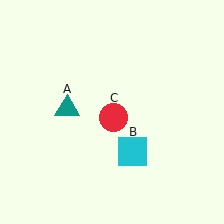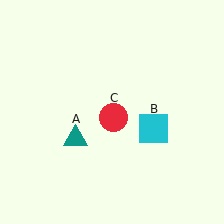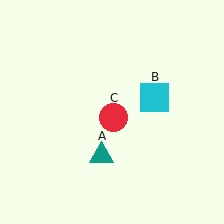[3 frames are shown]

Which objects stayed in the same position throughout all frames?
Red circle (object C) remained stationary.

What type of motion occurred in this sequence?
The teal triangle (object A), cyan square (object B) rotated counterclockwise around the center of the scene.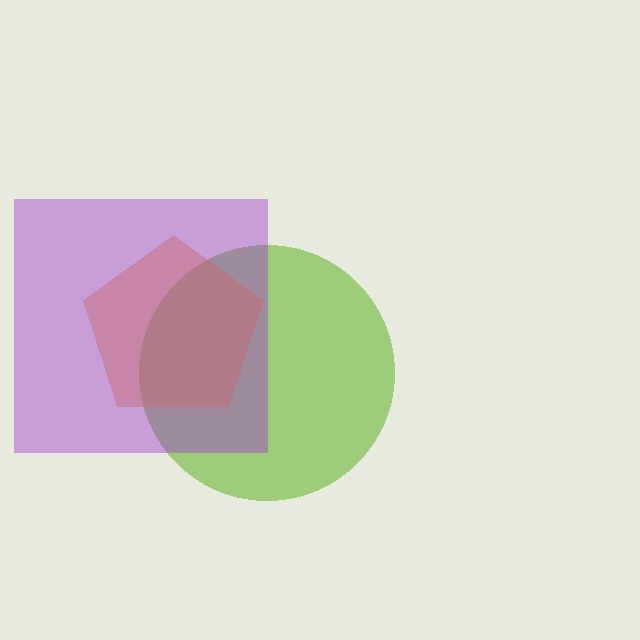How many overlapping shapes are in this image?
There are 3 overlapping shapes in the image.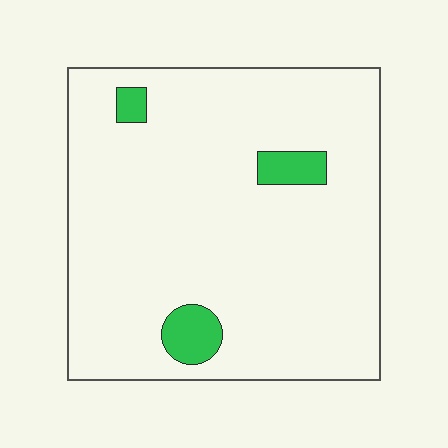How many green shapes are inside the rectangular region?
3.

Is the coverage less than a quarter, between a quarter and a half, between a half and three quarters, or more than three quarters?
Less than a quarter.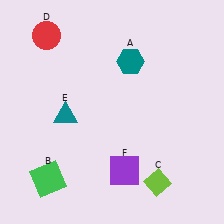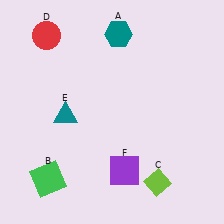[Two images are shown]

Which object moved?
The teal hexagon (A) moved up.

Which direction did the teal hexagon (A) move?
The teal hexagon (A) moved up.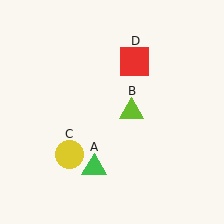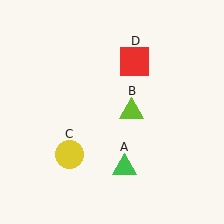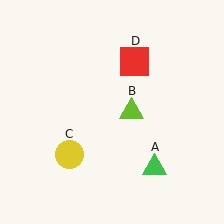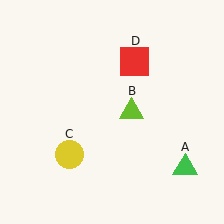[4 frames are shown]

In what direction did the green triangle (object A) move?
The green triangle (object A) moved right.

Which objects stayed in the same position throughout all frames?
Lime triangle (object B) and yellow circle (object C) and red square (object D) remained stationary.